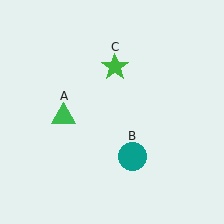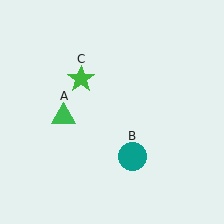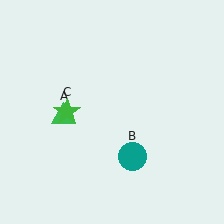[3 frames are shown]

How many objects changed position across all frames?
1 object changed position: green star (object C).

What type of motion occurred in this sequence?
The green star (object C) rotated counterclockwise around the center of the scene.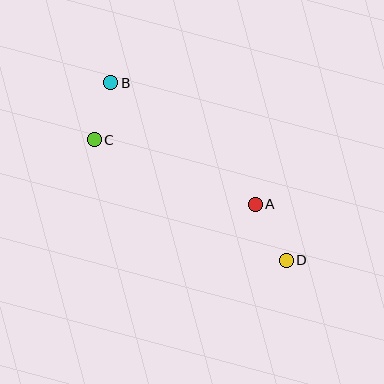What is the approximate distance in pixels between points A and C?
The distance between A and C is approximately 173 pixels.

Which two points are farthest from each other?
Points B and D are farthest from each other.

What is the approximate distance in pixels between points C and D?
The distance between C and D is approximately 227 pixels.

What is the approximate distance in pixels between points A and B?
The distance between A and B is approximately 189 pixels.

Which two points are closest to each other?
Points B and C are closest to each other.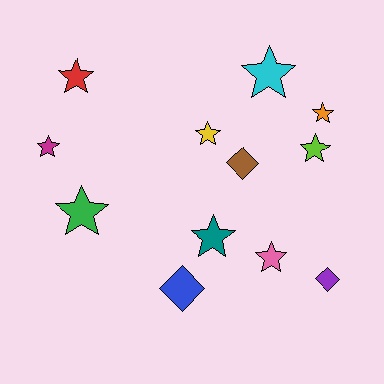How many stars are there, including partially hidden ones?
There are 9 stars.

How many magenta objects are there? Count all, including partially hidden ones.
There is 1 magenta object.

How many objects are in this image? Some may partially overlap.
There are 12 objects.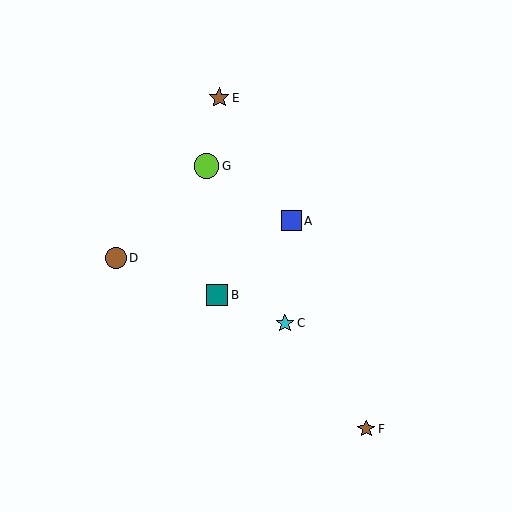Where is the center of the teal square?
The center of the teal square is at (217, 295).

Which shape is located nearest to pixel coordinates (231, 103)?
The brown star (labeled E) at (219, 98) is nearest to that location.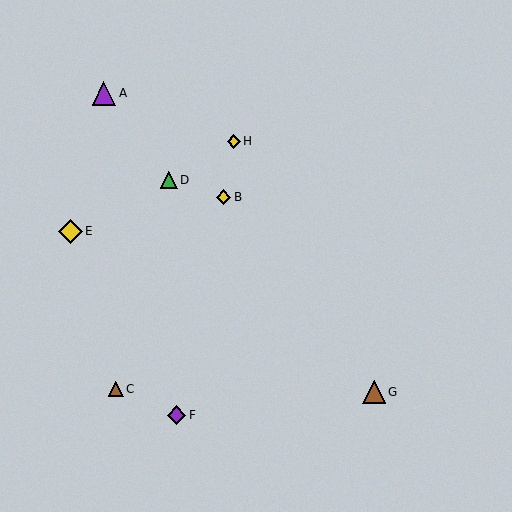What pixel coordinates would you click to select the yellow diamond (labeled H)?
Click at (234, 142) to select the yellow diamond H.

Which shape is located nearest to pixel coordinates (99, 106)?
The purple triangle (labeled A) at (104, 93) is nearest to that location.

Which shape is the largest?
The yellow diamond (labeled E) is the largest.